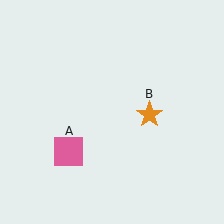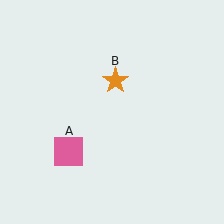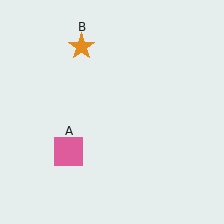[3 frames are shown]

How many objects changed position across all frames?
1 object changed position: orange star (object B).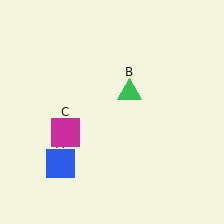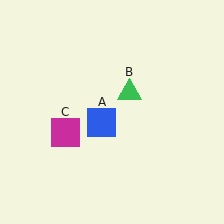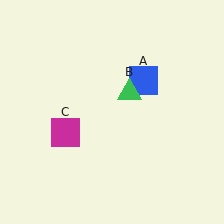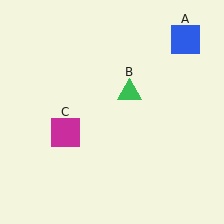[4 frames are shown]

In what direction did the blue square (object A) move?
The blue square (object A) moved up and to the right.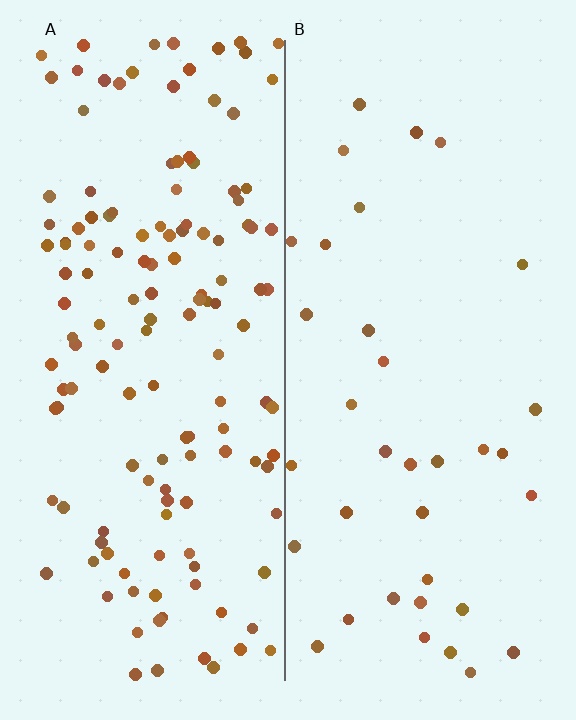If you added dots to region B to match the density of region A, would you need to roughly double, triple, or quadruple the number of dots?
Approximately quadruple.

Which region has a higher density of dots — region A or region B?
A (the left).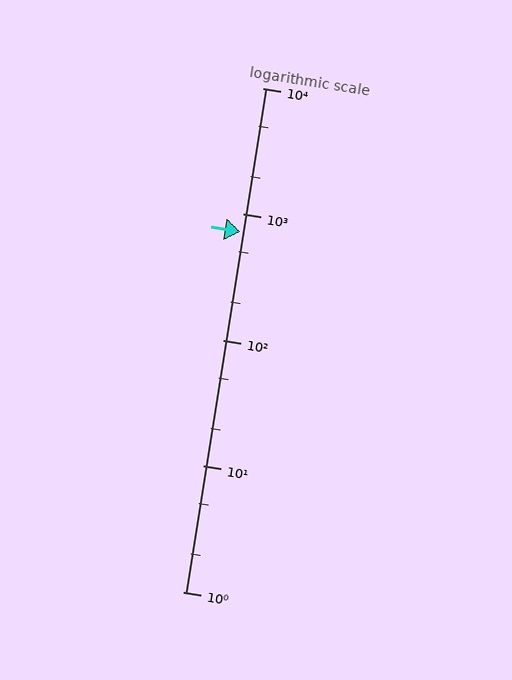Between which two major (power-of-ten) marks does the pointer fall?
The pointer is between 100 and 1000.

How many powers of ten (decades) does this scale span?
The scale spans 4 decades, from 1 to 10000.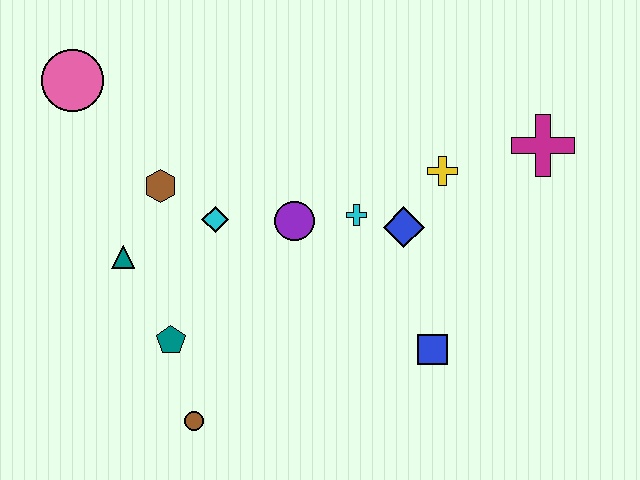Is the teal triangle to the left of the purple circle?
Yes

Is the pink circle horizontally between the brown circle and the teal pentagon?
No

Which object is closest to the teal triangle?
The brown hexagon is closest to the teal triangle.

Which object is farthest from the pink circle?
The magenta cross is farthest from the pink circle.